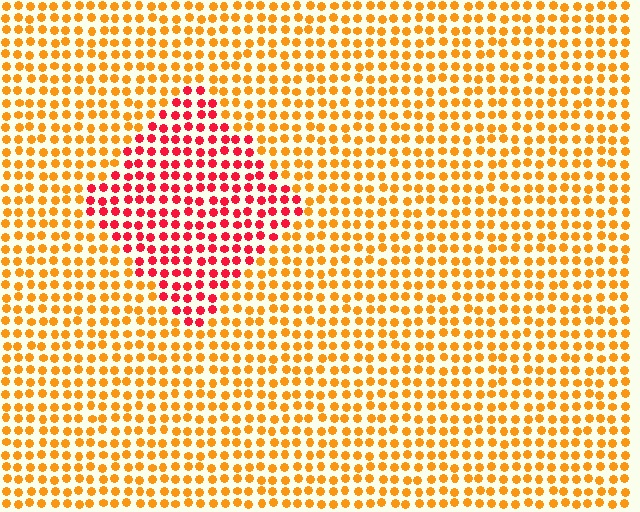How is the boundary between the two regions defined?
The boundary is defined purely by a slight shift in hue (about 44 degrees). Spacing, size, and orientation are identical on both sides.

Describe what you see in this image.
The image is filled with small orange elements in a uniform arrangement. A diamond-shaped region is visible where the elements are tinted to a slightly different hue, forming a subtle color boundary.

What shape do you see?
I see a diamond.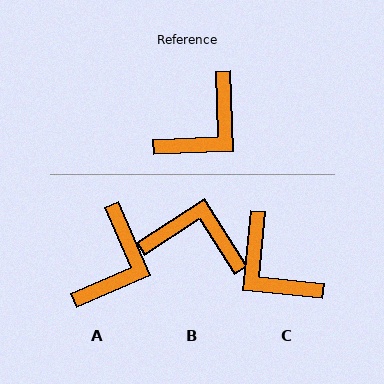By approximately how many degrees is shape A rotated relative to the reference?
Approximately 21 degrees counter-clockwise.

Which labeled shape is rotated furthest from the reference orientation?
B, about 121 degrees away.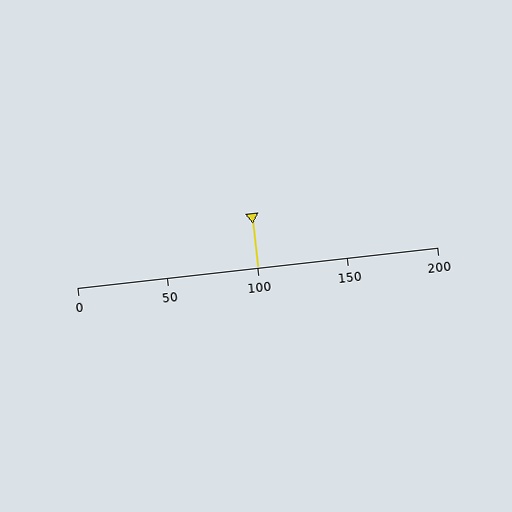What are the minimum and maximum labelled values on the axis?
The axis runs from 0 to 200.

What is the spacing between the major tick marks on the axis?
The major ticks are spaced 50 apart.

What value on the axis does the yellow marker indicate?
The marker indicates approximately 100.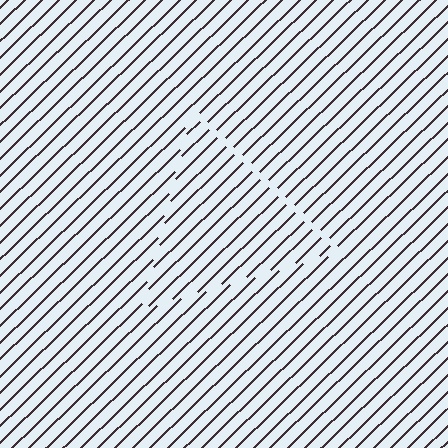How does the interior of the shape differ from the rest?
The interior of the shape contains the same grating, shifted by half a period — the contour is defined by the phase discontinuity where line-ends from the inner and outer gratings abut.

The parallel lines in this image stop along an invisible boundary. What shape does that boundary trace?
An illusory triangle. The interior of the shape contains the same grating, shifted by half a period — the contour is defined by the phase discontinuity where line-ends from the inner and outer gratings abut.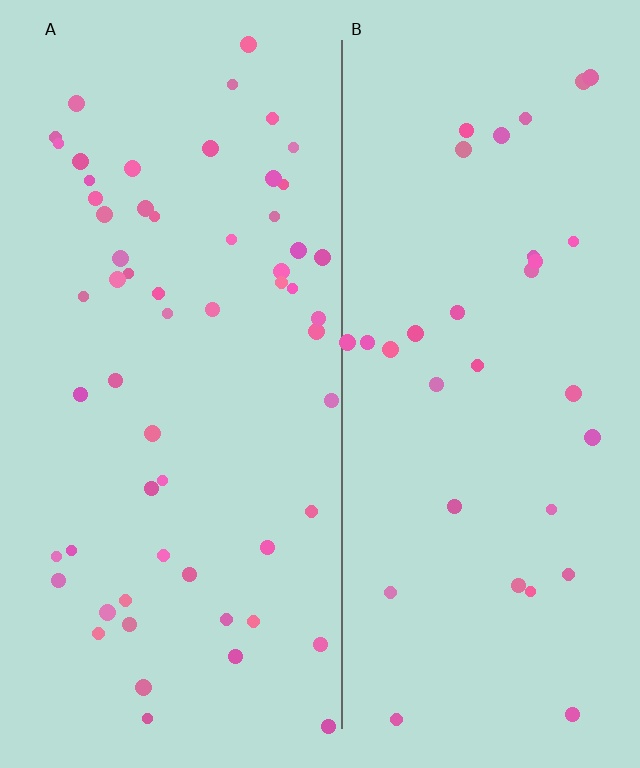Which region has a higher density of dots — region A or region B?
A (the left).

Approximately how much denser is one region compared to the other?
Approximately 1.8× — region A over region B.